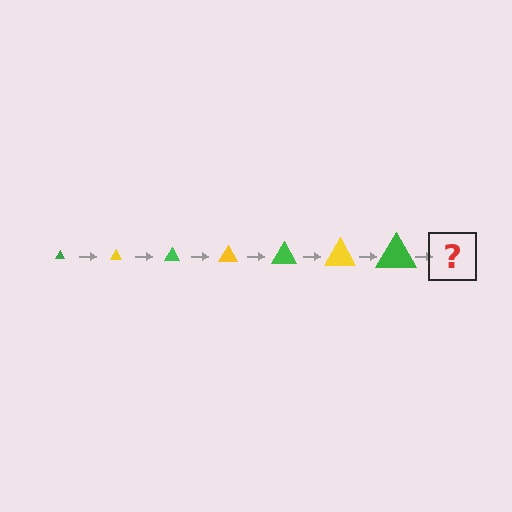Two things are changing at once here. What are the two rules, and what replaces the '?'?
The two rules are that the triangle grows larger each step and the color cycles through green and yellow. The '?' should be a yellow triangle, larger than the previous one.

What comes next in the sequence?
The next element should be a yellow triangle, larger than the previous one.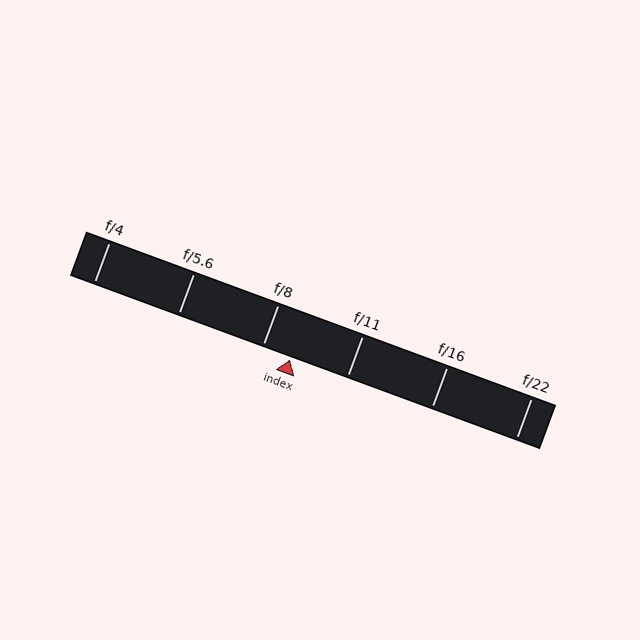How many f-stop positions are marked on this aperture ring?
There are 6 f-stop positions marked.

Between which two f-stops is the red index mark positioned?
The index mark is between f/8 and f/11.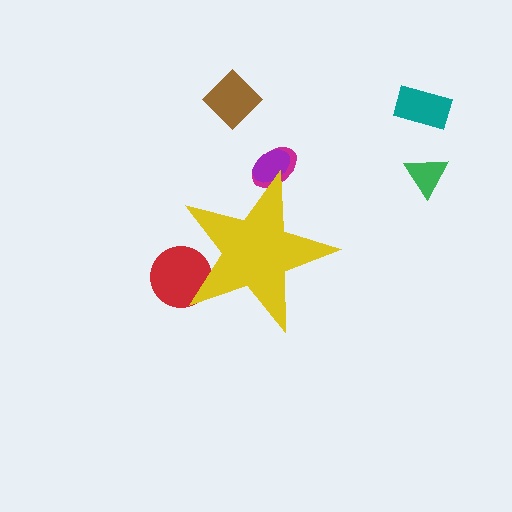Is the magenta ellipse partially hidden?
Yes, the magenta ellipse is partially hidden behind the yellow star.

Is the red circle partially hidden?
Yes, the red circle is partially hidden behind the yellow star.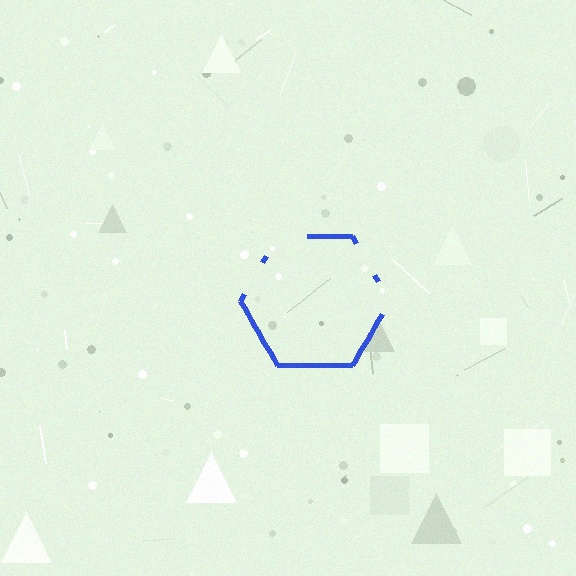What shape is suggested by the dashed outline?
The dashed outline suggests a hexagon.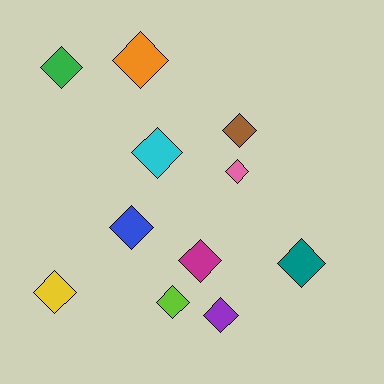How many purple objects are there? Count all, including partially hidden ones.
There is 1 purple object.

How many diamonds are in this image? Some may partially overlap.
There are 11 diamonds.